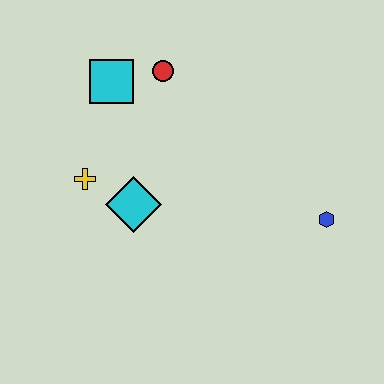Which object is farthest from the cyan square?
The blue hexagon is farthest from the cyan square.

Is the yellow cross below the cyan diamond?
No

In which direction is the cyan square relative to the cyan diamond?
The cyan square is above the cyan diamond.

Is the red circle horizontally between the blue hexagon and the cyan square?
Yes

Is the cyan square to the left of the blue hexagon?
Yes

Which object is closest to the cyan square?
The red circle is closest to the cyan square.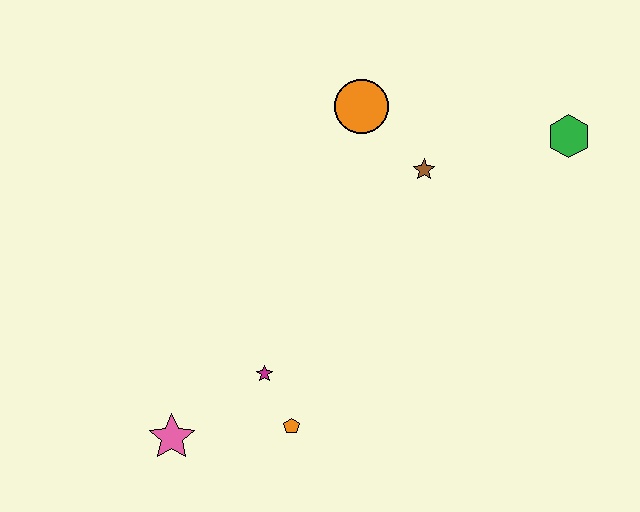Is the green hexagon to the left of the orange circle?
No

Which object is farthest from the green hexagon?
The pink star is farthest from the green hexagon.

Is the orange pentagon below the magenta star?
Yes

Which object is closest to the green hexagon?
The brown star is closest to the green hexagon.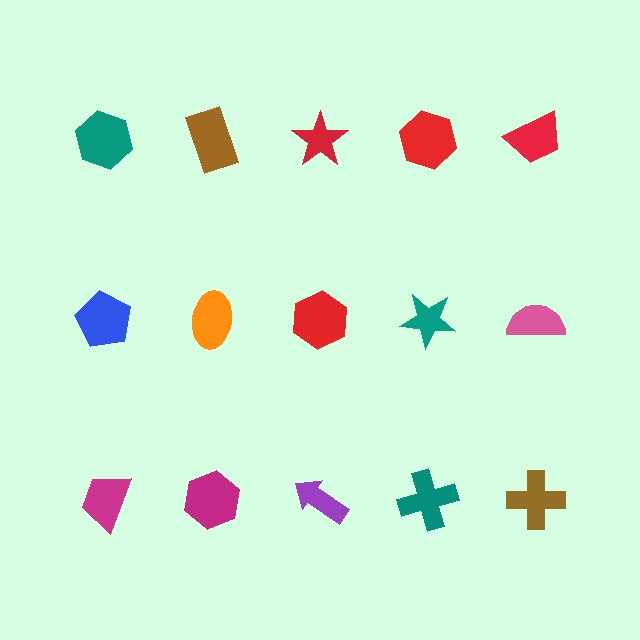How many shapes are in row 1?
5 shapes.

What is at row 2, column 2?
An orange ellipse.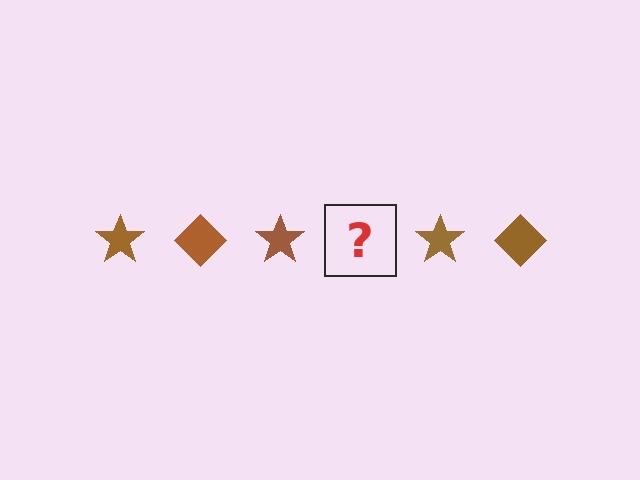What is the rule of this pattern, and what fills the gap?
The rule is that the pattern cycles through star, diamond shapes in brown. The gap should be filled with a brown diamond.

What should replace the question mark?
The question mark should be replaced with a brown diamond.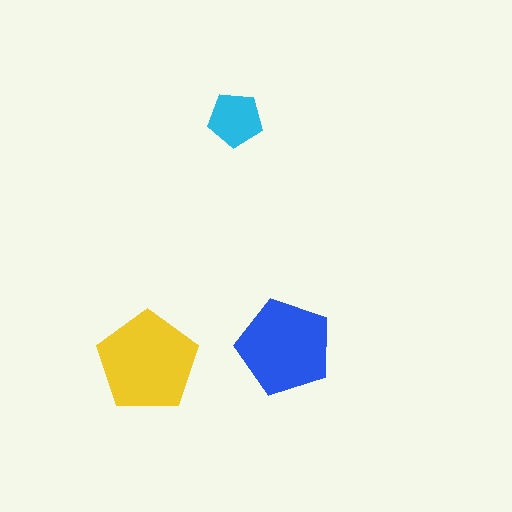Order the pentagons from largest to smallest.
the yellow one, the blue one, the cyan one.